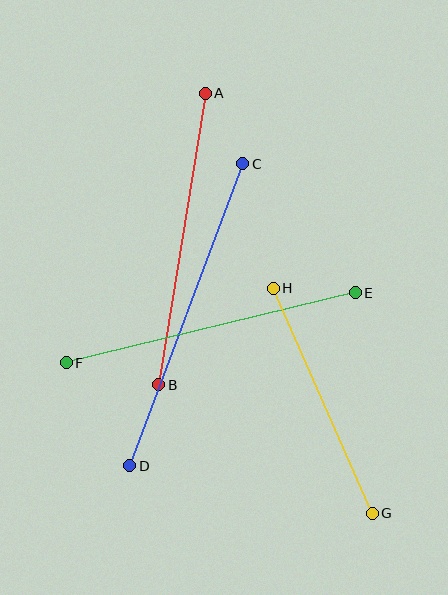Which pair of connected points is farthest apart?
Points C and D are farthest apart.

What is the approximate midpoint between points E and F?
The midpoint is at approximately (211, 328) pixels.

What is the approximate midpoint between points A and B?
The midpoint is at approximately (182, 239) pixels.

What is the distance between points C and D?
The distance is approximately 323 pixels.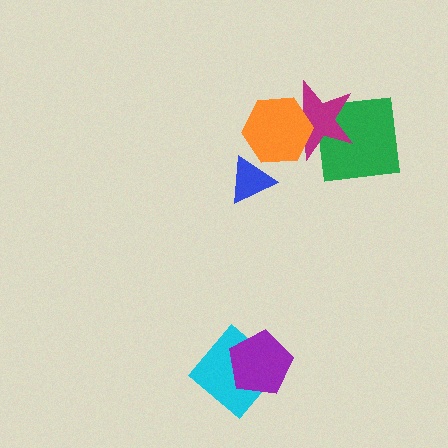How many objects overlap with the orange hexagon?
2 objects overlap with the orange hexagon.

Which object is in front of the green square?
The magenta star is in front of the green square.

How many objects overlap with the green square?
1 object overlaps with the green square.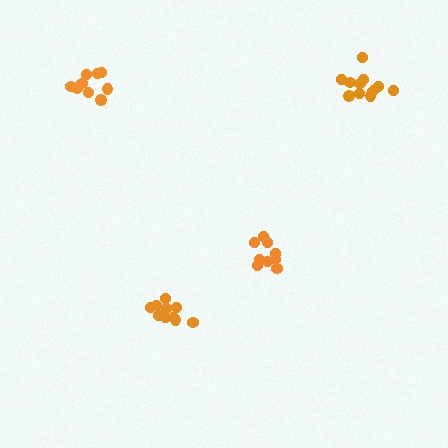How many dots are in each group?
Group 1: 9 dots, Group 2: 12 dots, Group 3: 10 dots, Group 4: 9 dots (40 total).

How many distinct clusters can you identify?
There are 4 distinct clusters.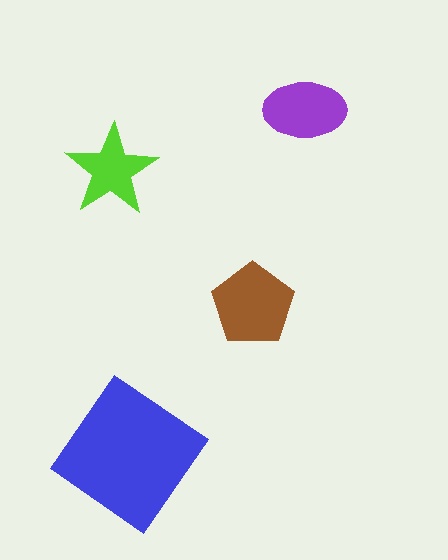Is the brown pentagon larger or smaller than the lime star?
Larger.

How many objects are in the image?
There are 4 objects in the image.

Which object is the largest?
The blue diamond.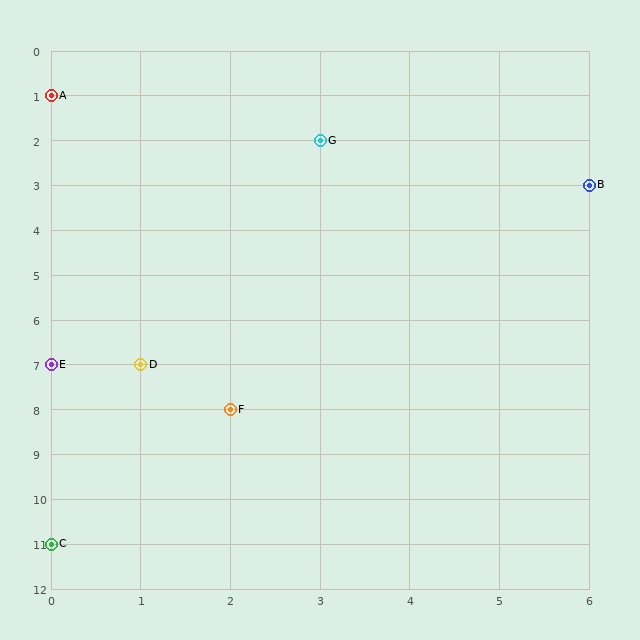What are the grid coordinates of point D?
Point D is at grid coordinates (1, 7).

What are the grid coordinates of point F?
Point F is at grid coordinates (2, 8).